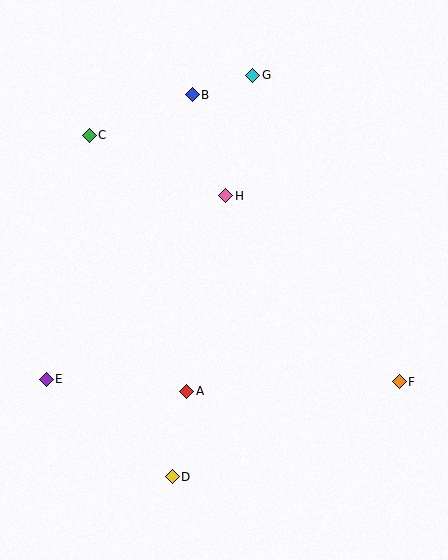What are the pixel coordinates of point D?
Point D is at (172, 477).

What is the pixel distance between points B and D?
The distance between B and D is 382 pixels.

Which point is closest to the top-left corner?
Point C is closest to the top-left corner.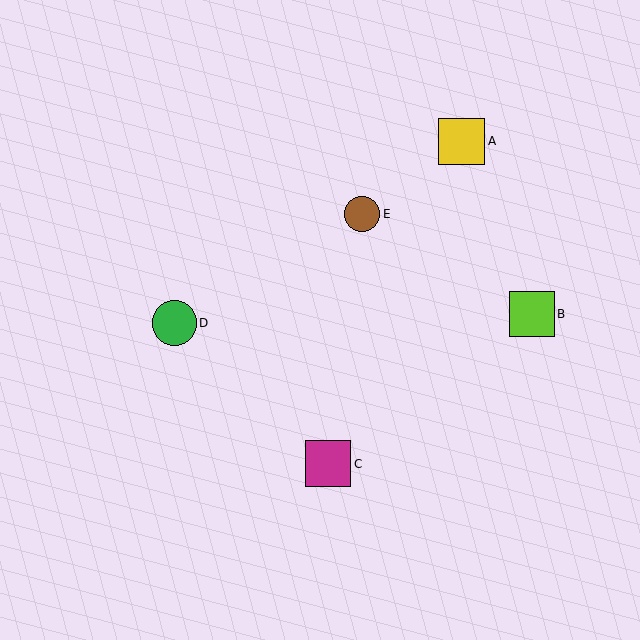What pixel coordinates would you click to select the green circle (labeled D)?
Click at (174, 323) to select the green circle D.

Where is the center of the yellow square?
The center of the yellow square is at (462, 141).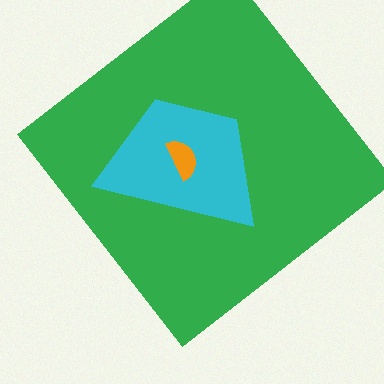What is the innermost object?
The orange semicircle.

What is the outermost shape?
The green diamond.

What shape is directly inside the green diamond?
The cyan trapezoid.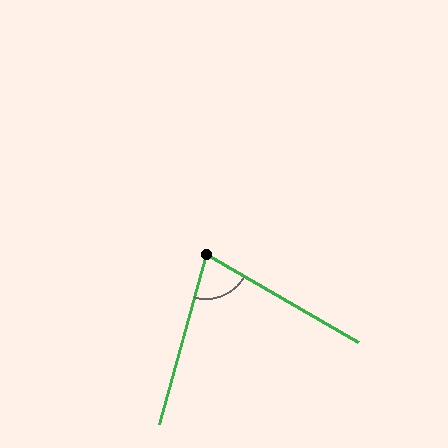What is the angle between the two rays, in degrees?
Approximately 75 degrees.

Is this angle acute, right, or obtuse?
It is acute.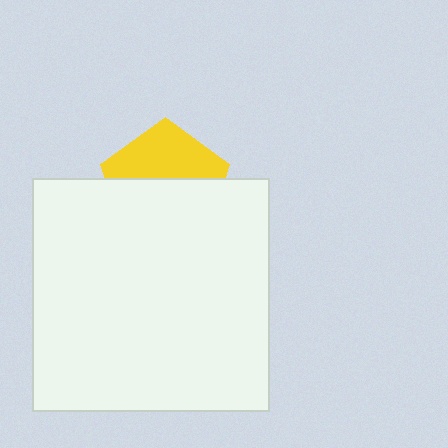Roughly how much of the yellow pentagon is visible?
A small part of it is visible (roughly 42%).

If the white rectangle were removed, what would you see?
You would see the complete yellow pentagon.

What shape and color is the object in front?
The object in front is a white rectangle.